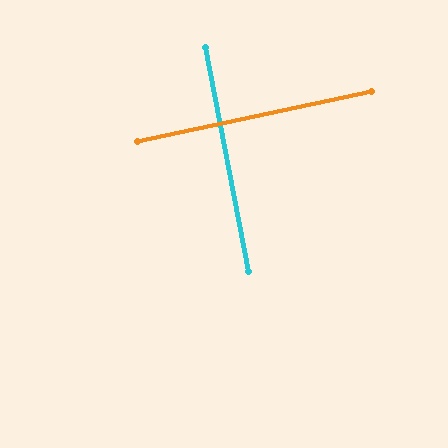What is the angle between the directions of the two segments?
Approximately 89 degrees.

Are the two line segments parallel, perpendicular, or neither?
Perpendicular — they meet at approximately 89°.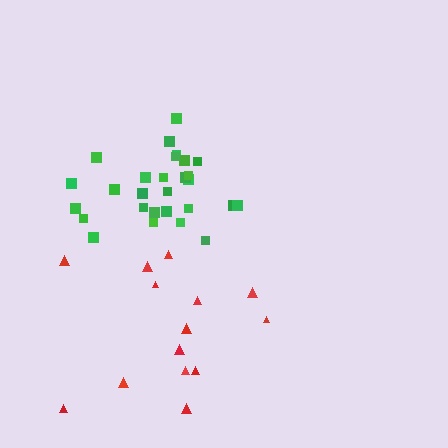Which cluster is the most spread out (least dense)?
Red.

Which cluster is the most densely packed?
Green.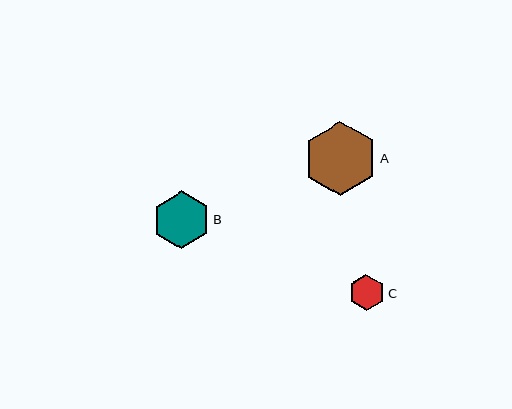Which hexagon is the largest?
Hexagon A is the largest with a size of approximately 74 pixels.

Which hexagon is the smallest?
Hexagon C is the smallest with a size of approximately 36 pixels.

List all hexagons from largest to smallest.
From largest to smallest: A, B, C.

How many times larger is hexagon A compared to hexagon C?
Hexagon A is approximately 2.0 times the size of hexagon C.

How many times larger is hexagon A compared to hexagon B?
Hexagon A is approximately 1.3 times the size of hexagon B.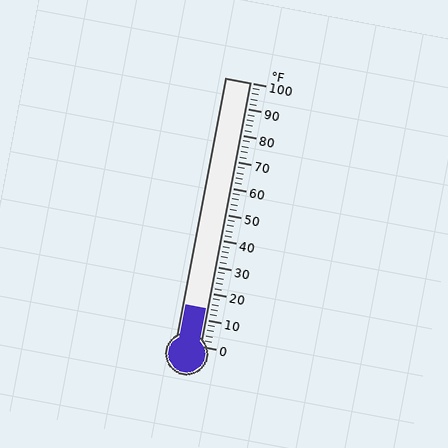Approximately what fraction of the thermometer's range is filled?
The thermometer is filled to approximately 15% of its range.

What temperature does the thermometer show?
The thermometer shows approximately 14°F.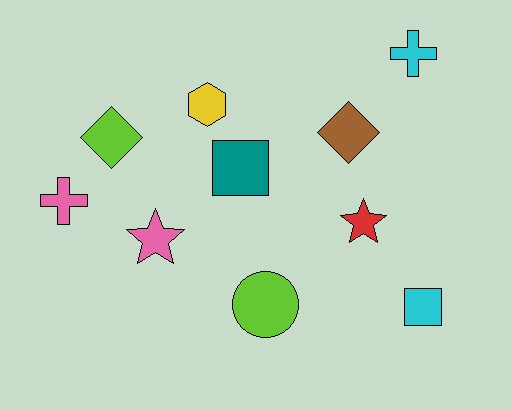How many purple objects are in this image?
There are no purple objects.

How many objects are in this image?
There are 10 objects.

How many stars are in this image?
There are 2 stars.